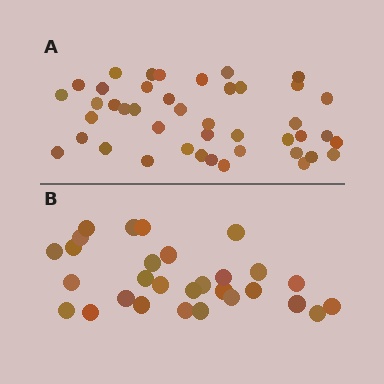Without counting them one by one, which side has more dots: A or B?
Region A (the top region) has more dots.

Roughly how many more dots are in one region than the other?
Region A has approximately 15 more dots than region B.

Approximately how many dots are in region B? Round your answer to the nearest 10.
About 30 dots. (The exact count is 29, which rounds to 30.)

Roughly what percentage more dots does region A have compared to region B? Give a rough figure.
About 50% more.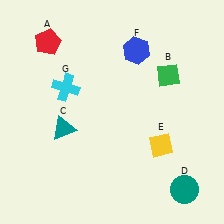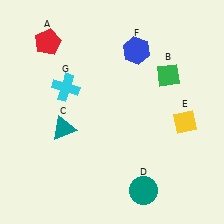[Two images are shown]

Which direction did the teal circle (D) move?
The teal circle (D) moved left.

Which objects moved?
The objects that moved are: the teal circle (D), the yellow diamond (E).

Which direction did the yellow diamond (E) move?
The yellow diamond (E) moved right.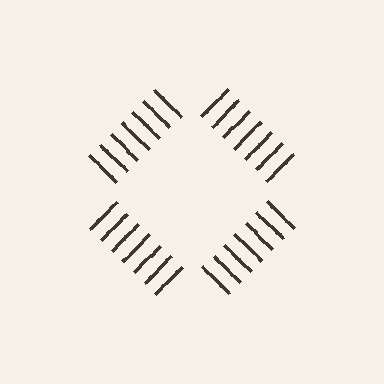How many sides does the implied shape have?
4 sides — the line-ends trace a square.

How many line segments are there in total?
28 — 7 along each of the 4 edges.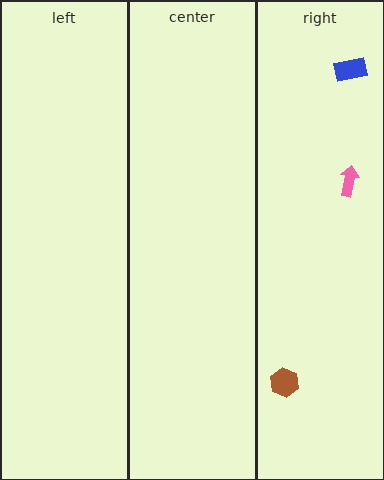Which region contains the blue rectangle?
The right region.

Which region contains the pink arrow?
The right region.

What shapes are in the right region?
The blue rectangle, the pink arrow, the brown hexagon.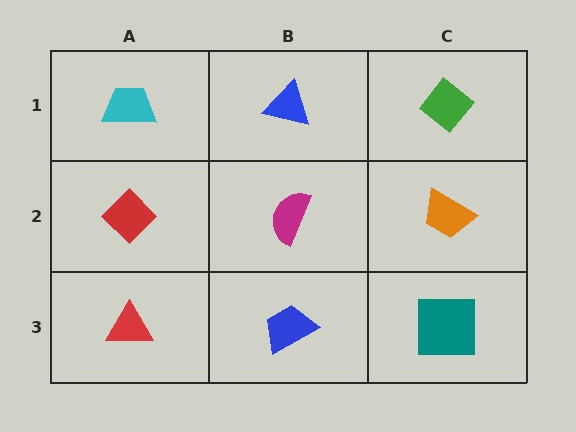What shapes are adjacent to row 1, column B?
A magenta semicircle (row 2, column B), a cyan trapezoid (row 1, column A), a green diamond (row 1, column C).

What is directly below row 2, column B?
A blue trapezoid.